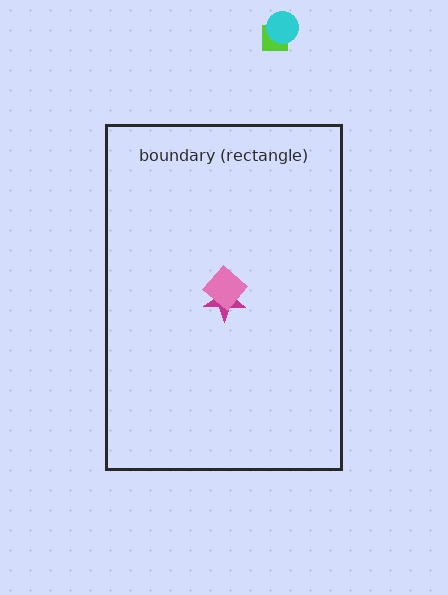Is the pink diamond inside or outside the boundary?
Inside.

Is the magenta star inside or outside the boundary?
Inside.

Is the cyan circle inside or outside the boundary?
Outside.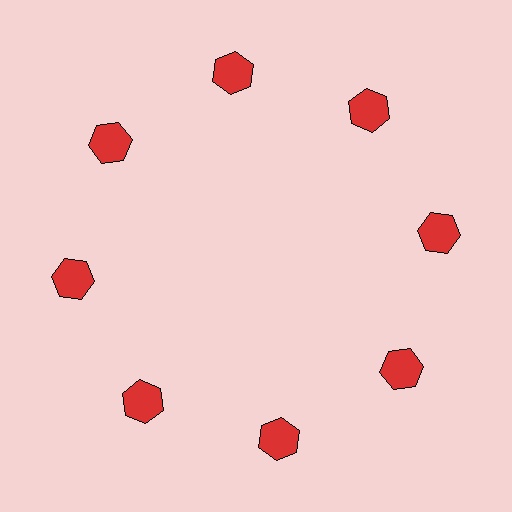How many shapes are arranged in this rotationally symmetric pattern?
There are 8 shapes, arranged in 8 groups of 1.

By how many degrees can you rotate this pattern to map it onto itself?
The pattern maps onto itself every 45 degrees of rotation.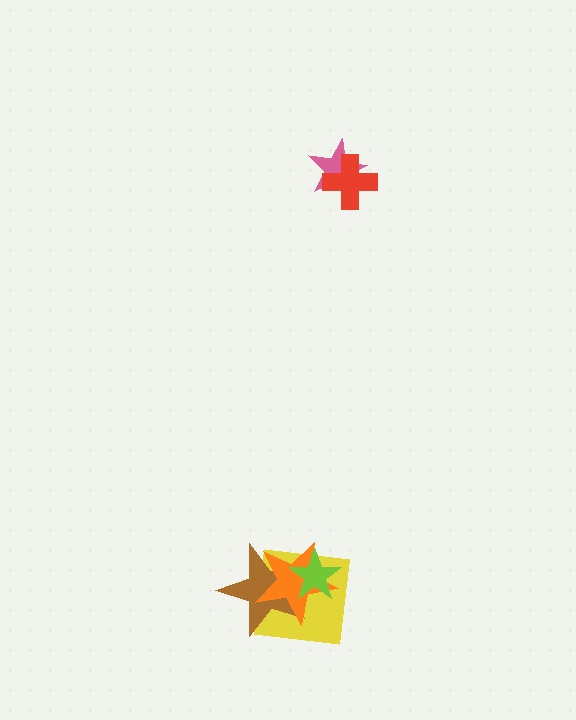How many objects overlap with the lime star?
3 objects overlap with the lime star.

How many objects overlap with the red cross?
1 object overlaps with the red cross.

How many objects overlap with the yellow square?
3 objects overlap with the yellow square.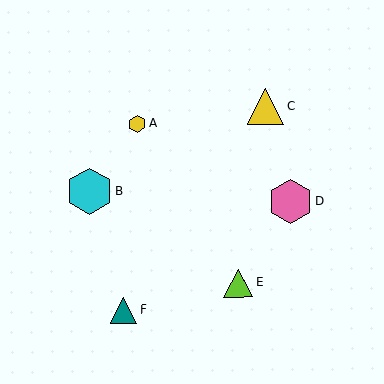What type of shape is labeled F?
Shape F is a teal triangle.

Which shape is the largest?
The cyan hexagon (labeled B) is the largest.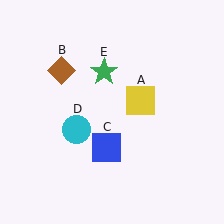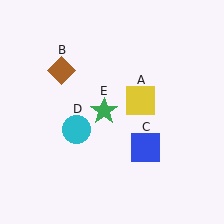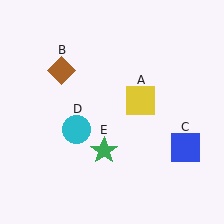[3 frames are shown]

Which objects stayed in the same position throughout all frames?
Yellow square (object A) and brown diamond (object B) and cyan circle (object D) remained stationary.